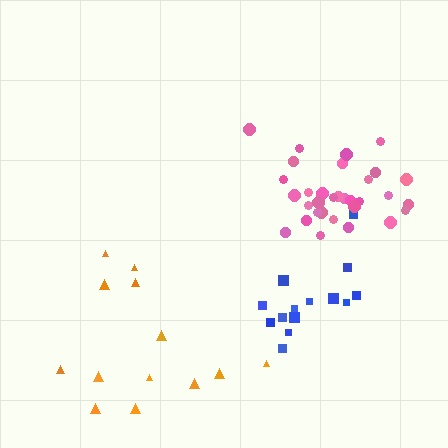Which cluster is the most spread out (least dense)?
Orange.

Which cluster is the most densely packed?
Pink.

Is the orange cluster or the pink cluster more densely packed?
Pink.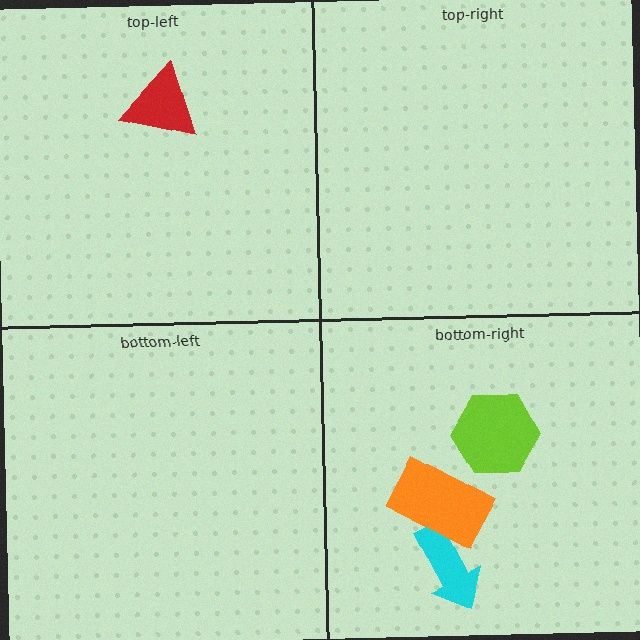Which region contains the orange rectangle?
The bottom-right region.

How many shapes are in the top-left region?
1.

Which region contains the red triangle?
The top-left region.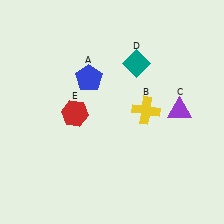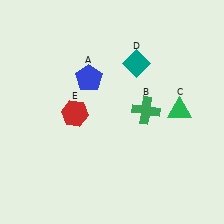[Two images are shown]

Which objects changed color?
B changed from yellow to green. C changed from purple to green.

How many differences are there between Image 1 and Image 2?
There are 2 differences between the two images.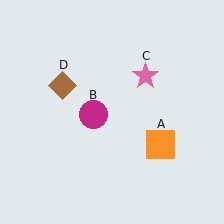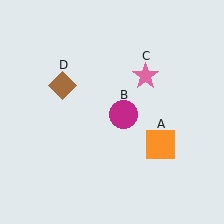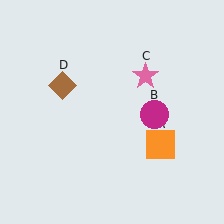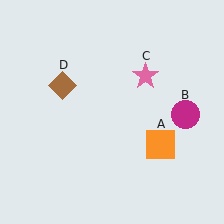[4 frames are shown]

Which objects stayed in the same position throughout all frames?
Orange square (object A) and pink star (object C) and brown diamond (object D) remained stationary.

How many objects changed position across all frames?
1 object changed position: magenta circle (object B).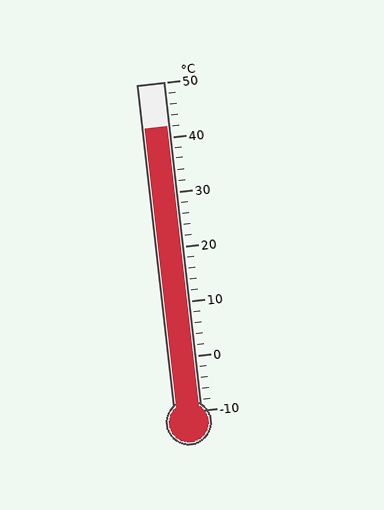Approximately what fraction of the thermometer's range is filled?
The thermometer is filled to approximately 85% of its range.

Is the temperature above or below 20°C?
The temperature is above 20°C.